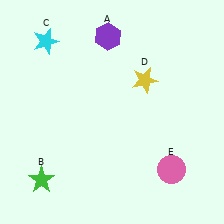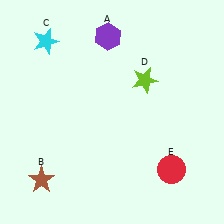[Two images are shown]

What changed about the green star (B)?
In Image 1, B is green. In Image 2, it changed to brown.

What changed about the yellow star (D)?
In Image 1, D is yellow. In Image 2, it changed to lime.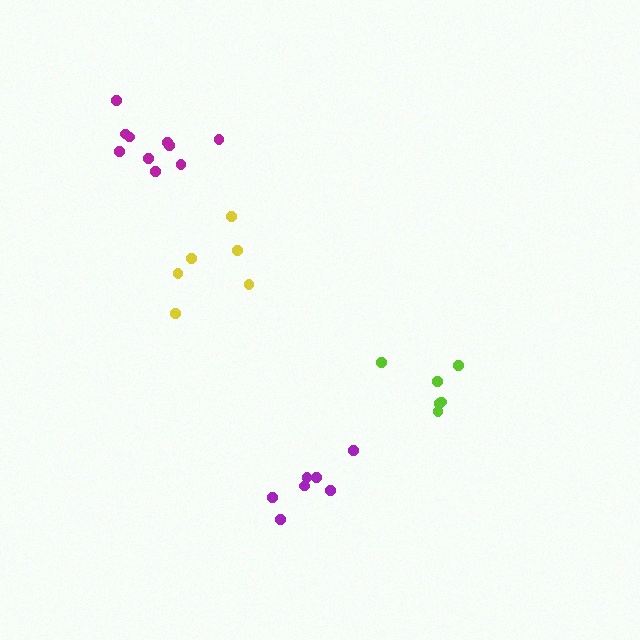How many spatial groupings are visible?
There are 4 spatial groupings.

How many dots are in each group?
Group 1: 7 dots, Group 2: 10 dots, Group 3: 6 dots, Group 4: 6 dots (29 total).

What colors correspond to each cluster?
The clusters are colored: purple, magenta, lime, yellow.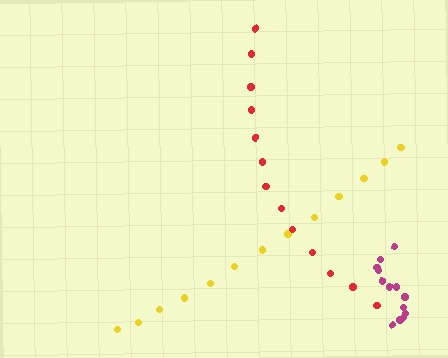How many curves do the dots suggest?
There are 3 distinct paths.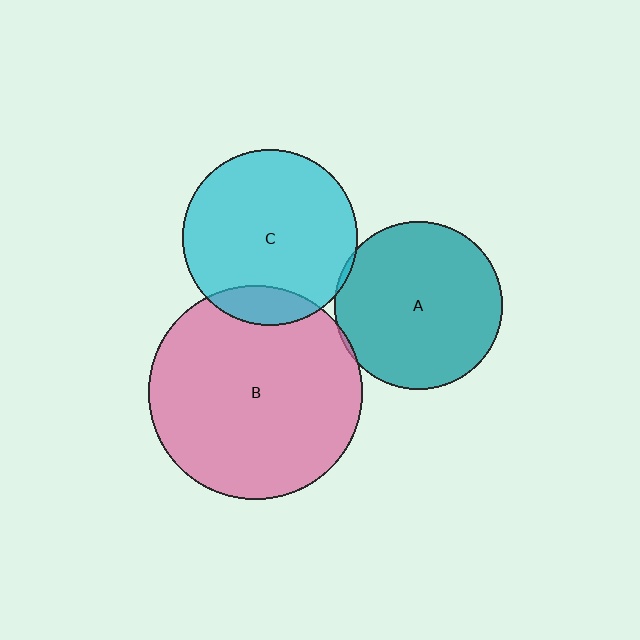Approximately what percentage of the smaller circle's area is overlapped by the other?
Approximately 5%.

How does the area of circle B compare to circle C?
Approximately 1.5 times.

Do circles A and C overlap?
Yes.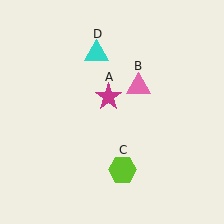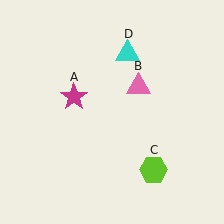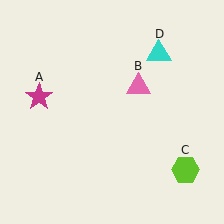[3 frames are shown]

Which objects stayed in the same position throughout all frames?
Pink triangle (object B) remained stationary.